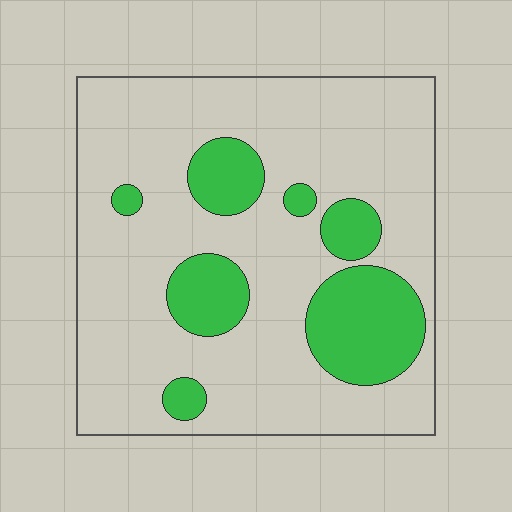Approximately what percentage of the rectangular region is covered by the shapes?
Approximately 20%.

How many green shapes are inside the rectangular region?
7.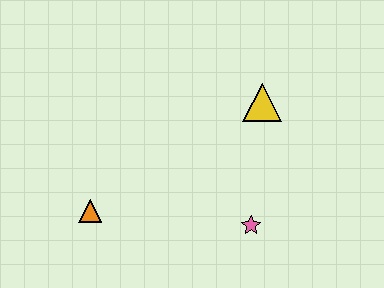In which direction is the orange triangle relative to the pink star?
The orange triangle is to the left of the pink star.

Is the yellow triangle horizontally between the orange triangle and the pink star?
No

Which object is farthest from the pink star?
The orange triangle is farthest from the pink star.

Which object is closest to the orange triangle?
The pink star is closest to the orange triangle.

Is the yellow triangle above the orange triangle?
Yes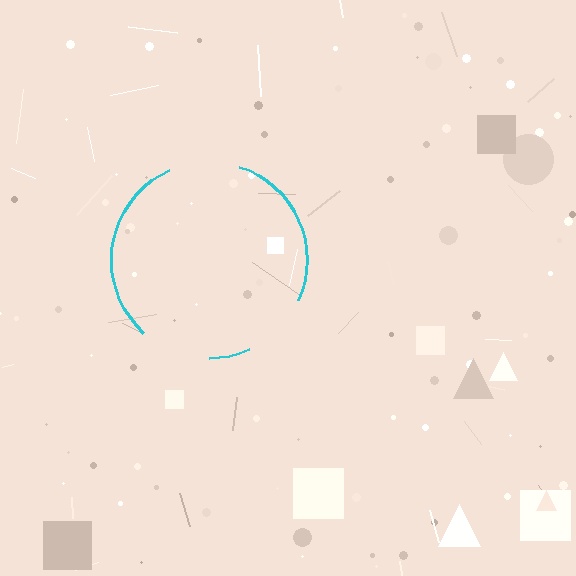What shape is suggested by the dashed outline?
The dashed outline suggests a circle.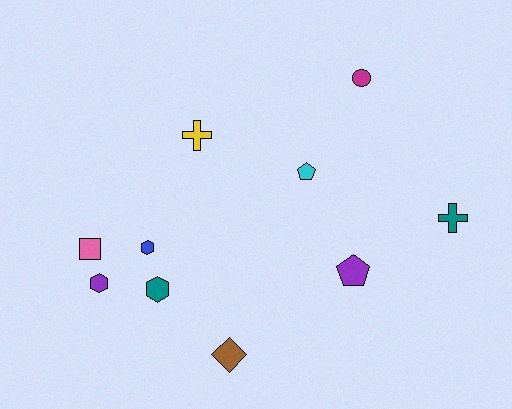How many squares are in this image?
There is 1 square.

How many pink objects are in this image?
There is 1 pink object.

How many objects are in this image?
There are 10 objects.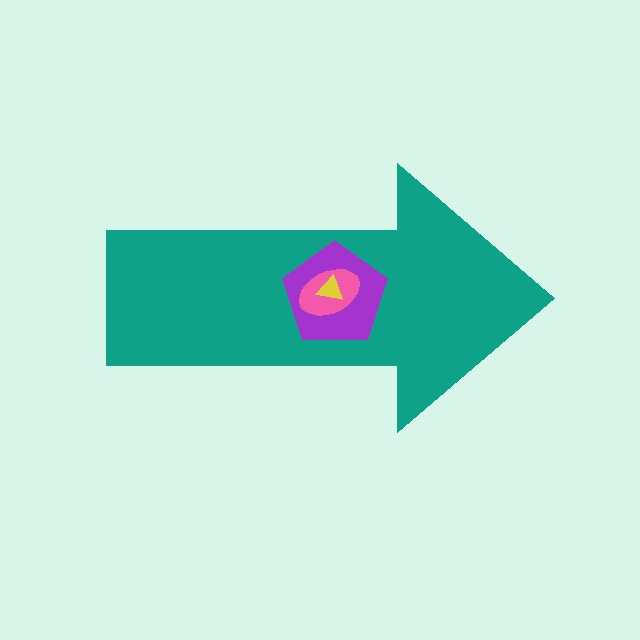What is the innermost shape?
The yellow triangle.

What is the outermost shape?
The teal arrow.